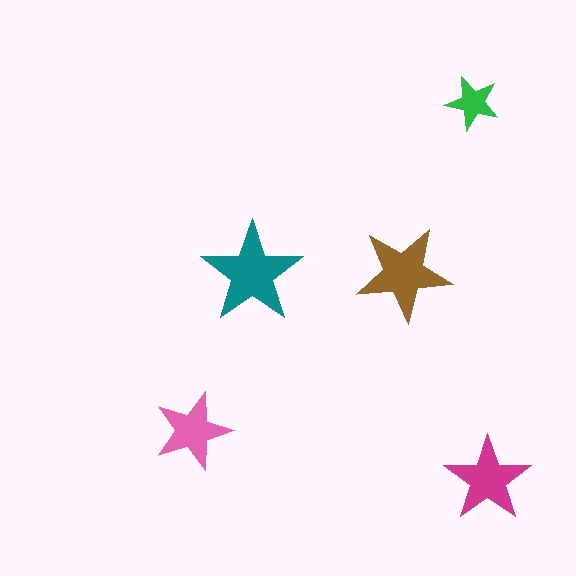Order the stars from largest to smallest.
the teal one, the brown one, the magenta one, the pink one, the green one.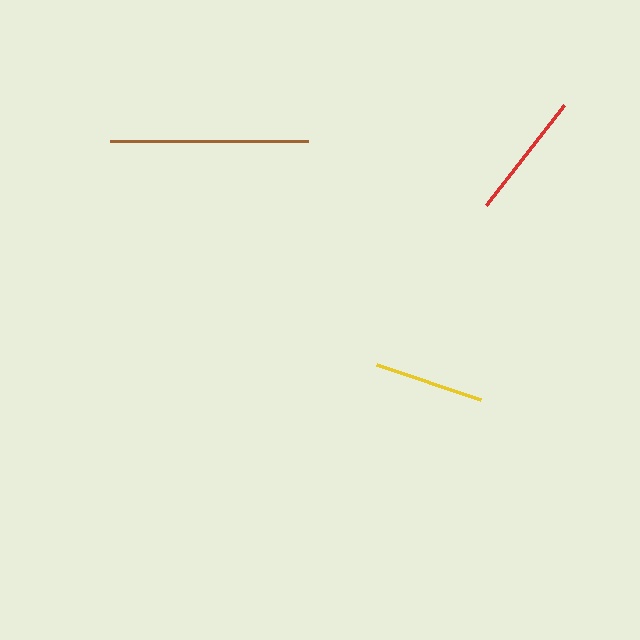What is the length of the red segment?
The red segment is approximately 126 pixels long.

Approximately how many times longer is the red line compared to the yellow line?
The red line is approximately 1.1 times the length of the yellow line.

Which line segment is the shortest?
The yellow line is the shortest at approximately 110 pixels.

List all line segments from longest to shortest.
From longest to shortest: brown, red, yellow.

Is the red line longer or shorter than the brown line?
The brown line is longer than the red line.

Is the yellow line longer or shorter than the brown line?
The brown line is longer than the yellow line.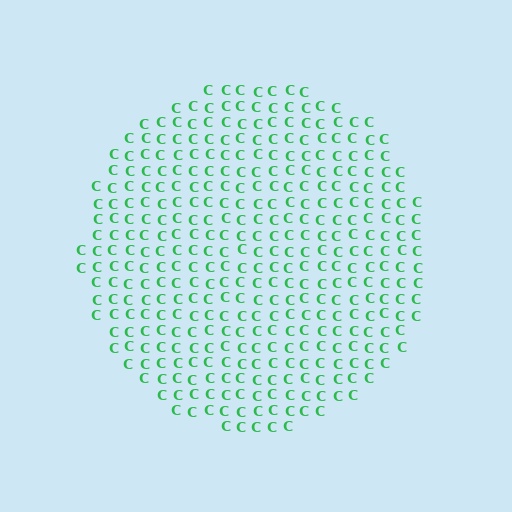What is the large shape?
The large shape is a circle.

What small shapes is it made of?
It is made of small letter C's.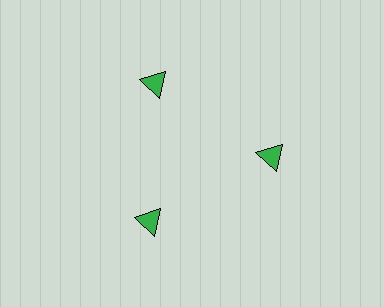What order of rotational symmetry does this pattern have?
This pattern has 3-fold rotational symmetry.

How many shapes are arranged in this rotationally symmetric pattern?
There are 3 shapes, arranged in 3 groups of 1.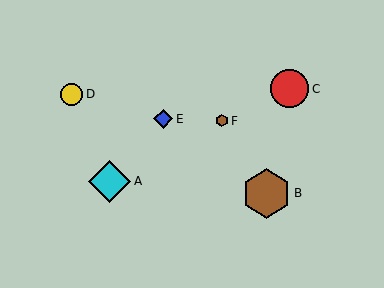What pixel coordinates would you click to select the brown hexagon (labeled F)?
Click at (222, 121) to select the brown hexagon F.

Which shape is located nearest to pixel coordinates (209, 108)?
The brown hexagon (labeled F) at (222, 121) is nearest to that location.